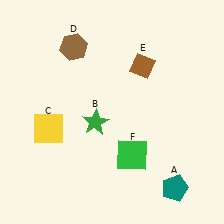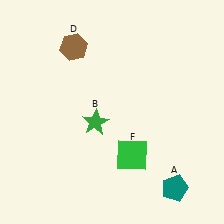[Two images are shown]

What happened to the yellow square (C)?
The yellow square (C) was removed in Image 2. It was in the bottom-left area of Image 1.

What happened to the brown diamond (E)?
The brown diamond (E) was removed in Image 2. It was in the top-right area of Image 1.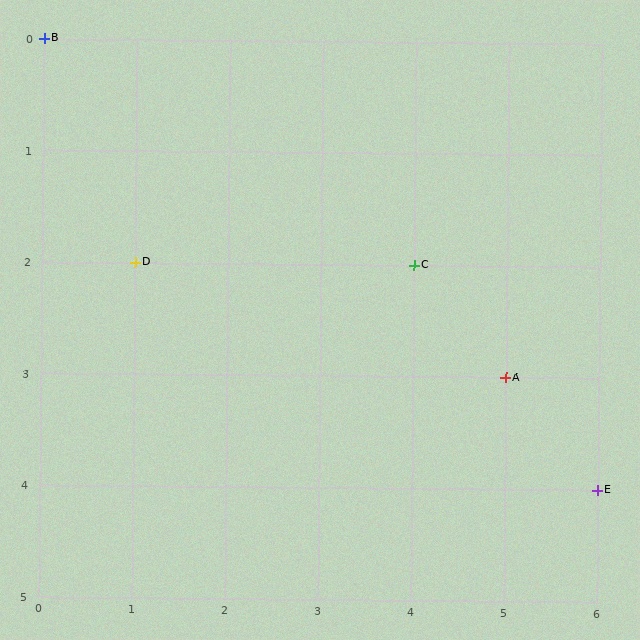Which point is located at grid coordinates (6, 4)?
Point E is at (6, 4).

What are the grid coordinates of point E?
Point E is at grid coordinates (6, 4).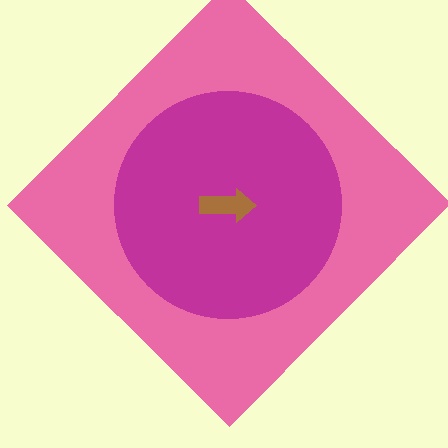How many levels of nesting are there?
3.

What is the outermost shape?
The pink diamond.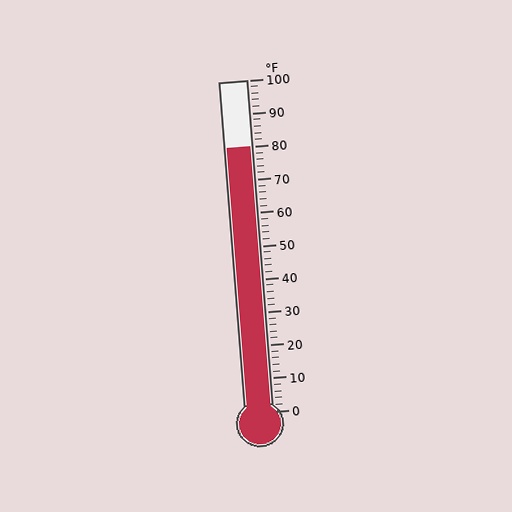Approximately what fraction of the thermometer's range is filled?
The thermometer is filled to approximately 80% of its range.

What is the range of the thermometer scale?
The thermometer scale ranges from 0°F to 100°F.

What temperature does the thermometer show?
The thermometer shows approximately 80°F.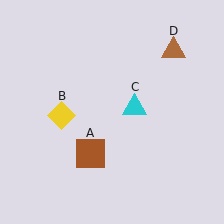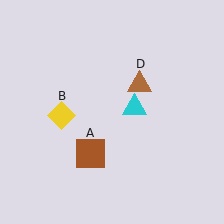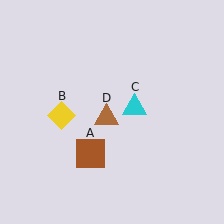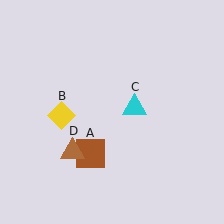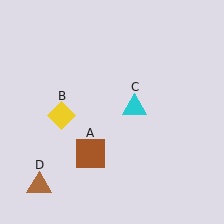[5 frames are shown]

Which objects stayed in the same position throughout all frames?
Brown square (object A) and yellow diamond (object B) and cyan triangle (object C) remained stationary.